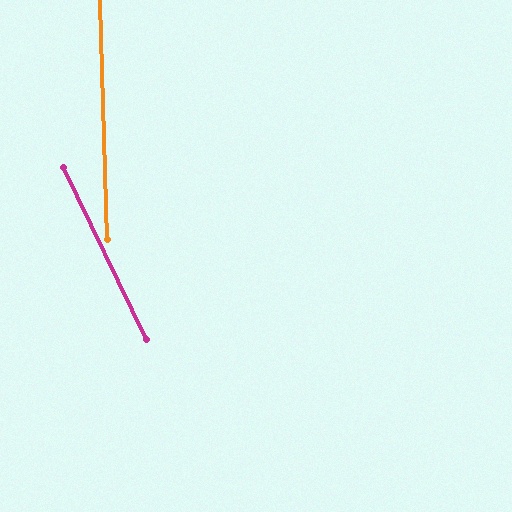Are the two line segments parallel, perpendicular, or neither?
Neither parallel nor perpendicular — they differ by about 24°.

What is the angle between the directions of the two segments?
Approximately 24 degrees.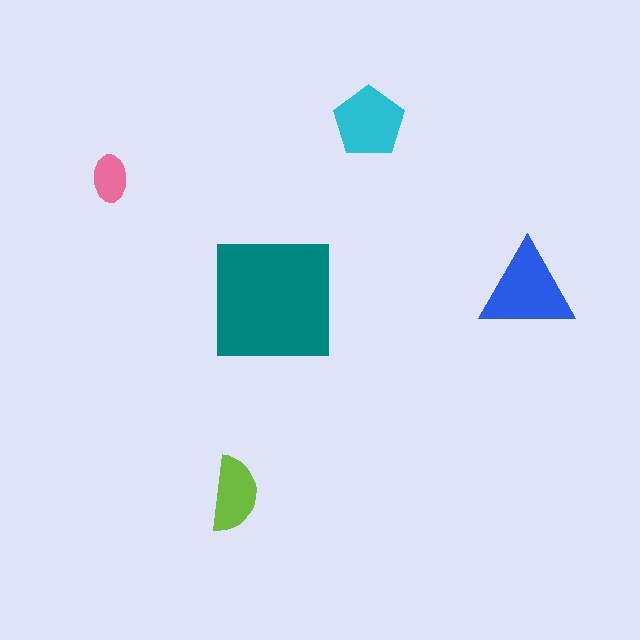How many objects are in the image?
There are 5 objects in the image.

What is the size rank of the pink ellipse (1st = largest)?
5th.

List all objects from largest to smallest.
The teal square, the blue triangle, the cyan pentagon, the lime semicircle, the pink ellipse.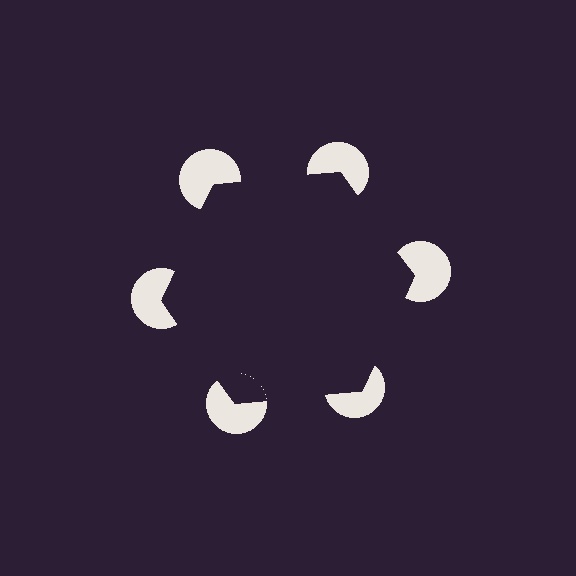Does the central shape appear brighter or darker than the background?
It typically appears slightly darker than the background, even though no actual brightness change is drawn.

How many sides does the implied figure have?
6 sides.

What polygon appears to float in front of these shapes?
An illusory hexagon — its edges are inferred from the aligned wedge cuts in the pac-man discs, not physically drawn.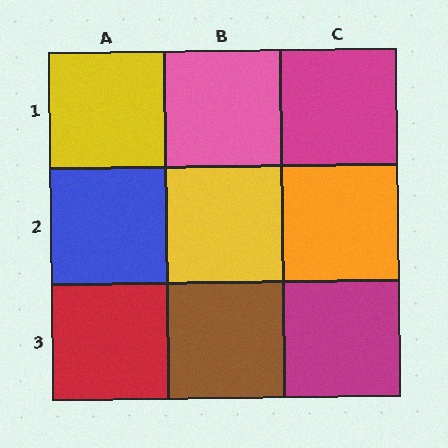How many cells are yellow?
2 cells are yellow.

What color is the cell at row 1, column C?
Magenta.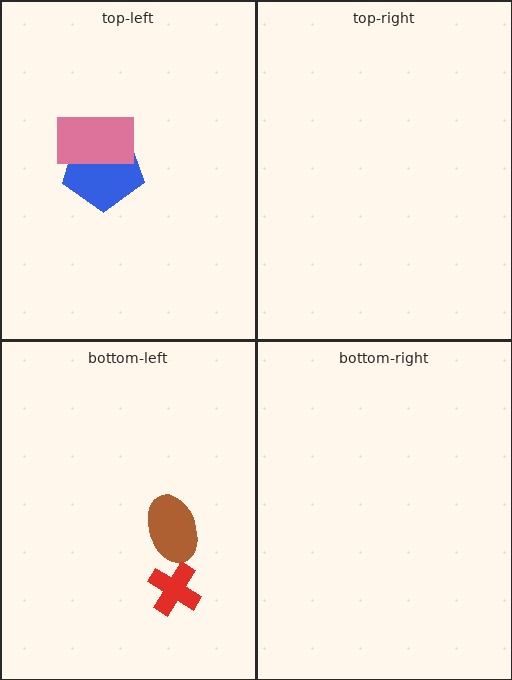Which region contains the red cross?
The bottom-left region.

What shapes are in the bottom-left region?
The brown ellipse, the red cross.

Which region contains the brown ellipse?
The bottom-left region.